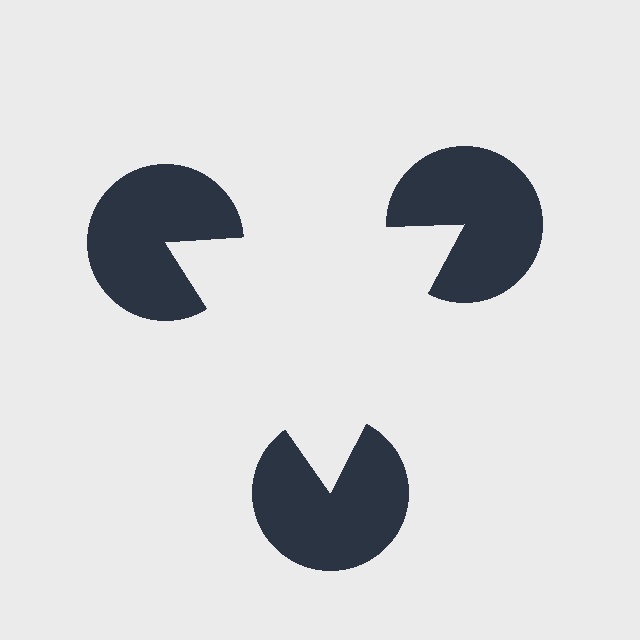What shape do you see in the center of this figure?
An illusory triangle — its edges are inferred from the aligned wedge cuts in the pac-man discs, not physically drawn.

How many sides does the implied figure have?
3 sides.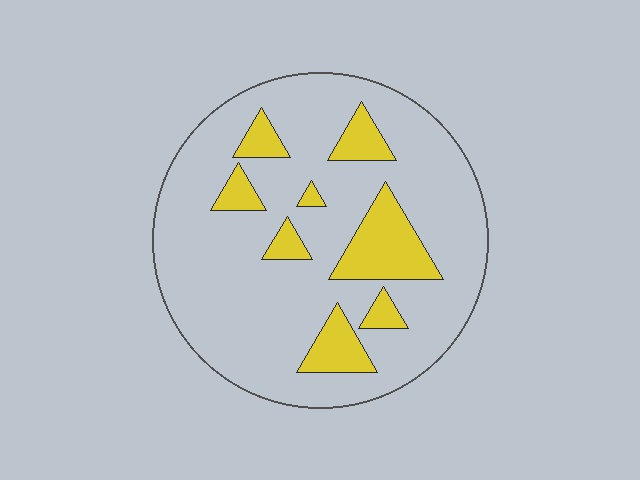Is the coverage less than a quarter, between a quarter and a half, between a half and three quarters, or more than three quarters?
Less than a quarter.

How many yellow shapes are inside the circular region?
8.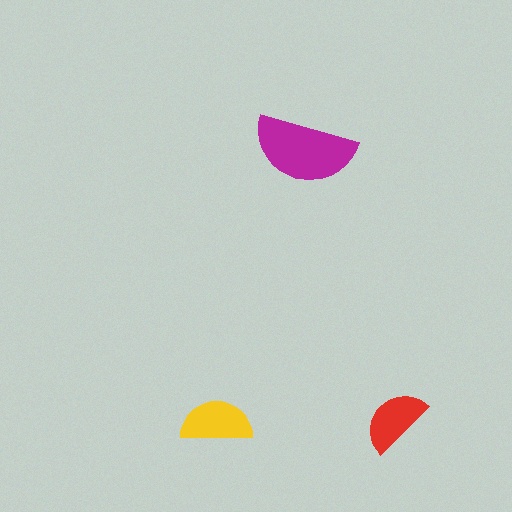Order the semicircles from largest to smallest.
the magenta one, the yellow one, the red one.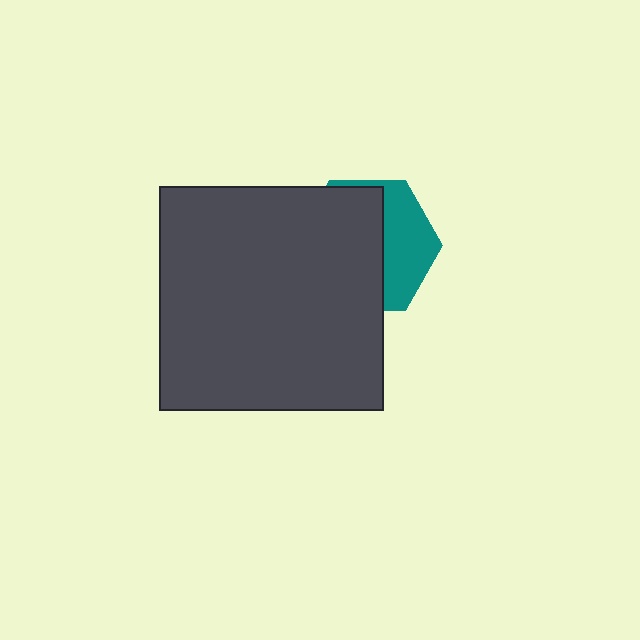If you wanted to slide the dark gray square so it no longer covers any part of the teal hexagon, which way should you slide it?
Slide it left — that is the most direct way to separate the two shapes.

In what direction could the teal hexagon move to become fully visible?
The teal hexagon could move right. That would shift it out from behind the dark gray square entirely.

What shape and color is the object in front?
The object in front is a dark gray square.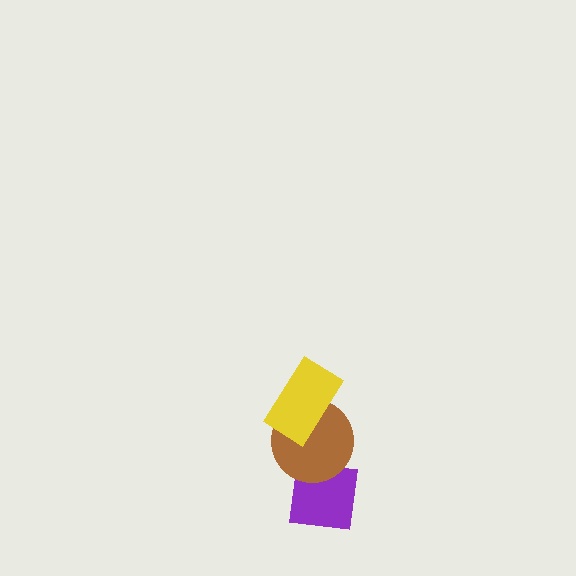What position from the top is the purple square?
The purple square is 3rd from the top.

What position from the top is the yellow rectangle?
The yellow rectangle is 1st from the top.